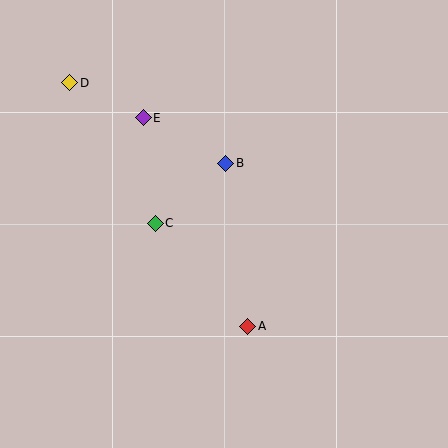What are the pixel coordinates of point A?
Point A is at (248, 326).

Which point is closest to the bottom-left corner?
Point C is closest to the bottom-left corner.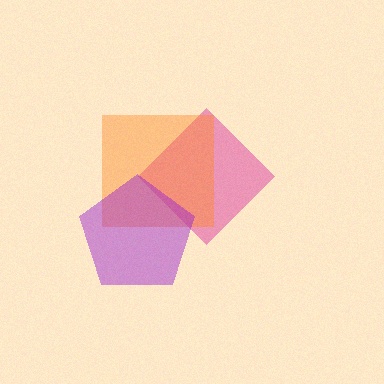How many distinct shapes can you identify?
There are 3 distinct shapes: a magenta diamond, an orange square, a purple pentagon.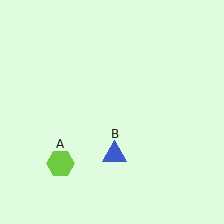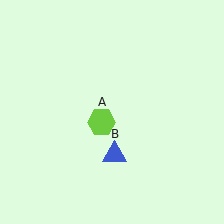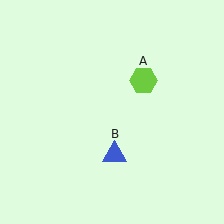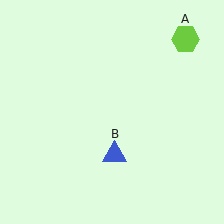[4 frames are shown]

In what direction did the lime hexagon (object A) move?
The lime hexagon (object A) moved up and to the right.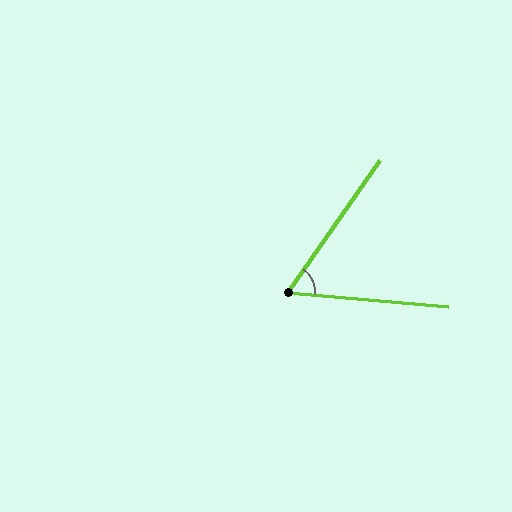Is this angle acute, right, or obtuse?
It is acute.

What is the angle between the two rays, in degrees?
Approximately 60 degrees.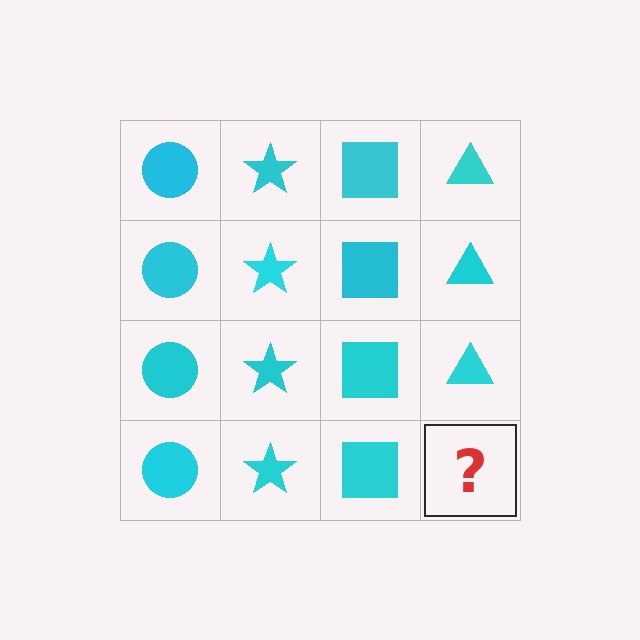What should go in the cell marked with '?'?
The missing cell should contain a cyan triangle.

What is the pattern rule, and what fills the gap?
The rule is that each column has a consistent shape. The gap should be filled with a cyan triangle.